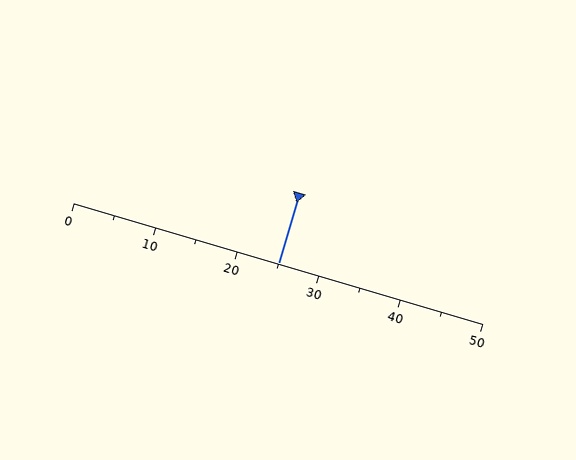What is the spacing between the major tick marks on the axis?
The major ticks are spaced 10 apart.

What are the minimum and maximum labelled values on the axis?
The axis runs from 0 to 50.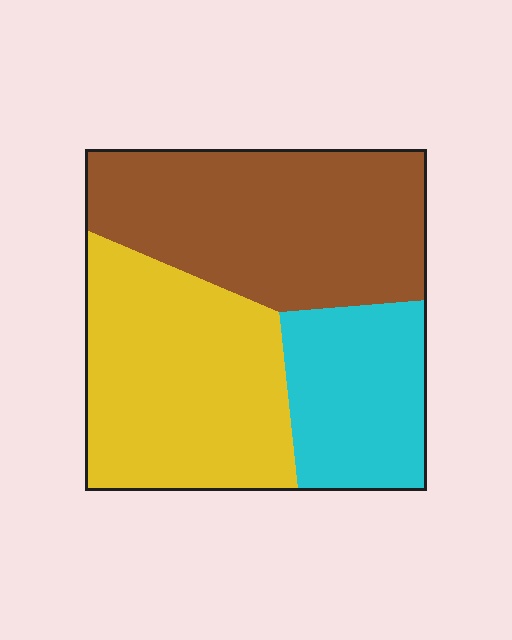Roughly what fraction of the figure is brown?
Brown covers 40% of the figure.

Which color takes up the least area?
Cyan, at roughly 20%.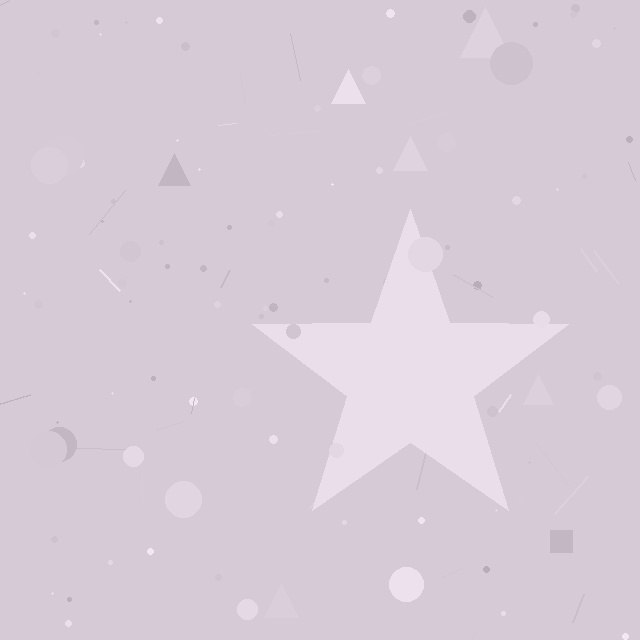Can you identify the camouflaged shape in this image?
The camouflaged shape is a star.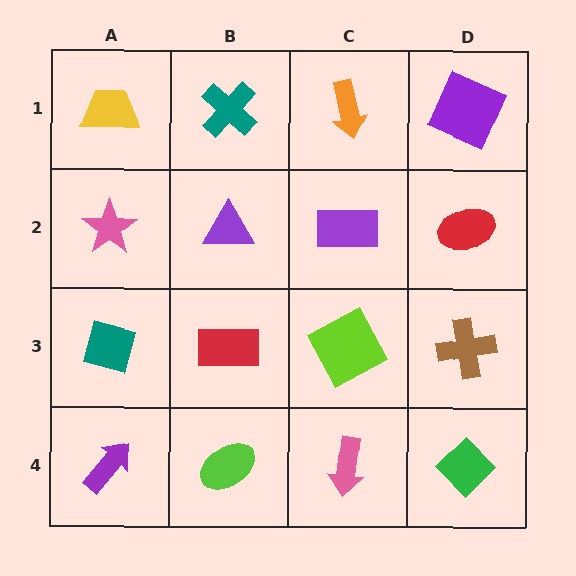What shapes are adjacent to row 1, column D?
A red ellipse (row 2, column D), an orange arrow (row 1, column C).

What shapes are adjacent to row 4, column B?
A red rectangle (row 3, column B), a purple arrow (row 4, column A), a pink arrow (row 4, column C).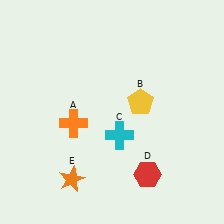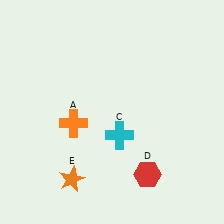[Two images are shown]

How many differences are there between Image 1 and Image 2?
There is 1 difference between the two images.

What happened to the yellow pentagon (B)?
The yellow pentagon (B) was removed in Image 2. It was in the top-right area of Image 1.